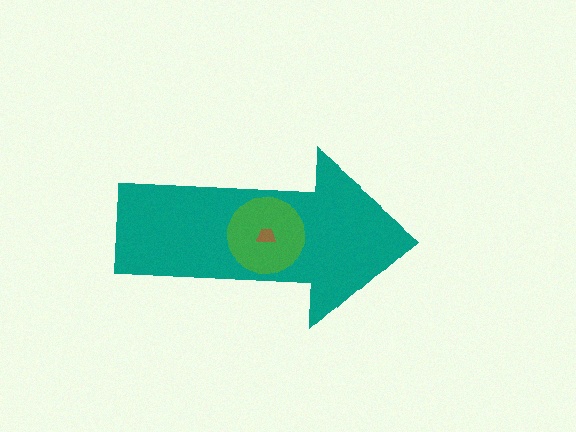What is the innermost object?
The brown trapezoid.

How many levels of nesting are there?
3.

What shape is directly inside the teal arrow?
The green circle.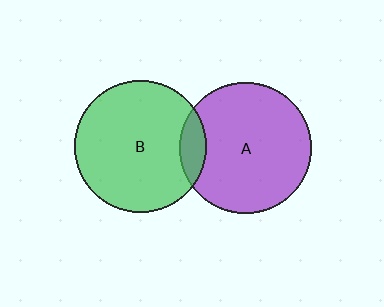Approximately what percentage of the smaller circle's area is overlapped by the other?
Approximately 10%.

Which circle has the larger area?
Circle B (green).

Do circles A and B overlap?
Yes.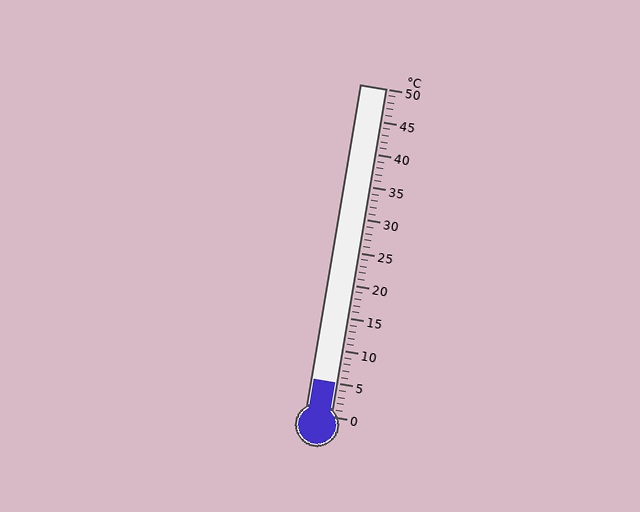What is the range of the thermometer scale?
The thermometer scale ranges from 0°C to 50°C.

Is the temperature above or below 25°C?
The temperature is below 25°C.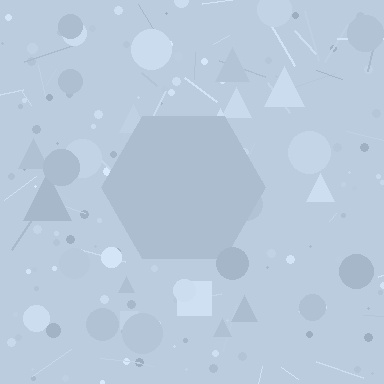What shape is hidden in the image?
A hexagon is hidden in the image.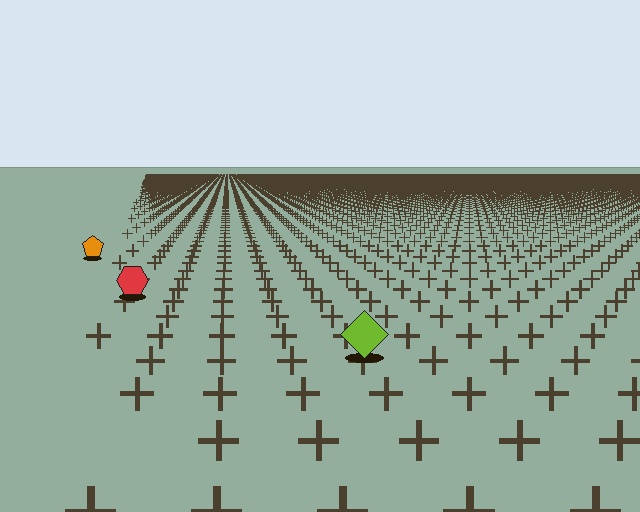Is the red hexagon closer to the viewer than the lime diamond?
No. The lime diamond is closer — you can tell from the texture gradient: the ground texture is coarser near it.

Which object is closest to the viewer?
The lime diamond is closest. The texture marks near it are larger and more spread out.